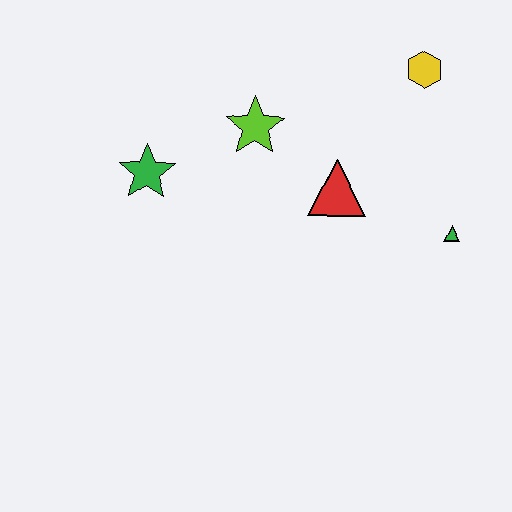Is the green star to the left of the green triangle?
Yes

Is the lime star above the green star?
Yes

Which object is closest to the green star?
The lime star is closest to the green star.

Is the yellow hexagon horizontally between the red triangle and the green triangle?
Yes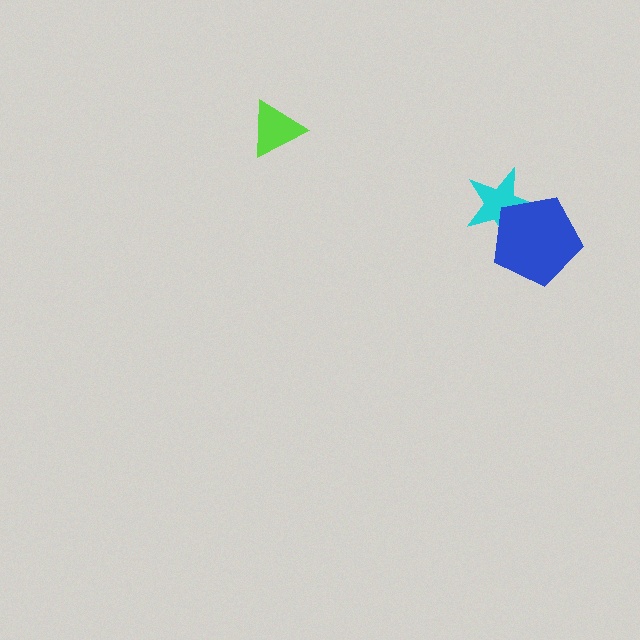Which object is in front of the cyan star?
The blue pentagon is in front of the cyan star.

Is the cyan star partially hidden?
Yes, it is partially covered by another shape.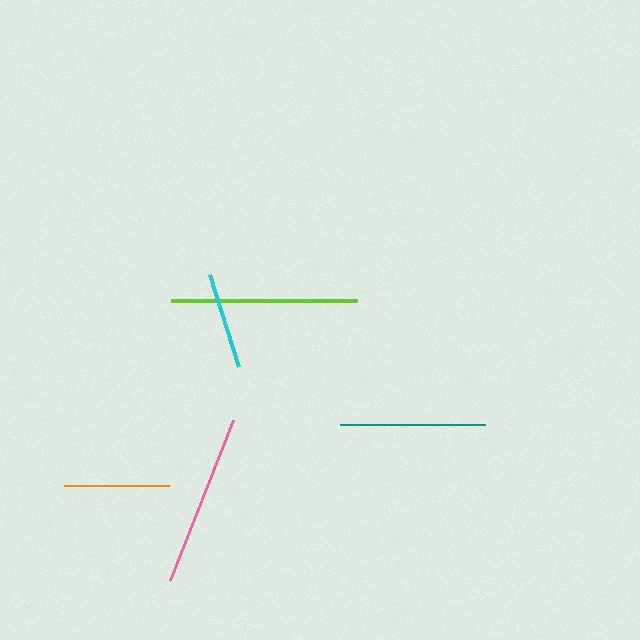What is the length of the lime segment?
The lime segment is approximately 187 pixels long.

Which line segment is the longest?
The lime line is the longest at approximately 187 pixels.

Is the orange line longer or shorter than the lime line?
The lime line is longer than the orange line.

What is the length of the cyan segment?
The cyan segment is approximately 96 pixels long.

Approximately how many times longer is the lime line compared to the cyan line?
The lime line is approximately 1.9 times the length of the cyan line.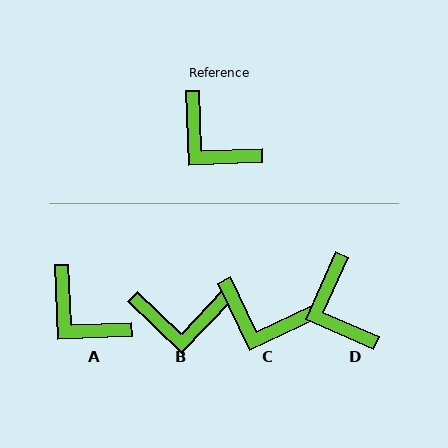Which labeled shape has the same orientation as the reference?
A.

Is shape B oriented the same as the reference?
No, it is off by about 44 degrees.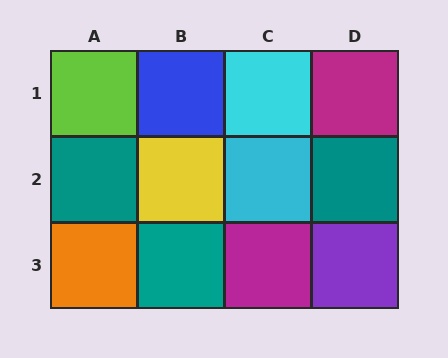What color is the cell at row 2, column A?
Teal.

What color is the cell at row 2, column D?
Teal.